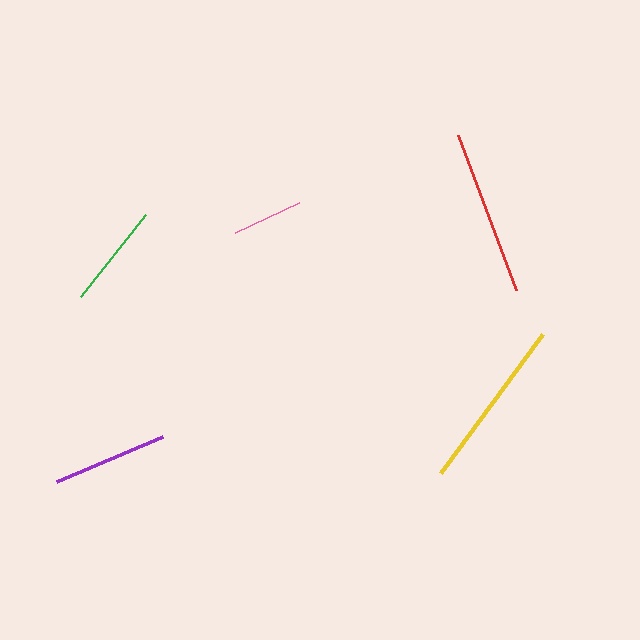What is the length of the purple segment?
The purple segment is approximately 115 pixels long.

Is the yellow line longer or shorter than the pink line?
The yellow line is longer than the pink line.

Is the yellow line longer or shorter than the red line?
The yellow line is longer than the red line.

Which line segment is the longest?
The yellow line is the longest at approximately 173 pixels.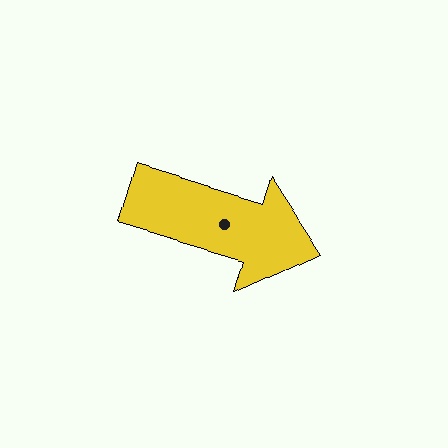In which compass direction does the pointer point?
East.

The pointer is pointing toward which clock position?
Roughly 4 o'clock.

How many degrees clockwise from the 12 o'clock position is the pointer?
Approximately 106 degrees.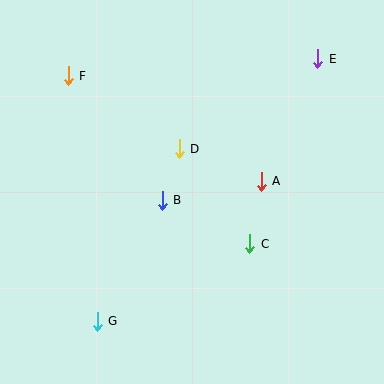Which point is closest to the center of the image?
Point B at (162, 200) is closest to the center.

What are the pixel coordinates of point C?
Point C is at (250, 244).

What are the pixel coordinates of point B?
Point B is at (162, 200).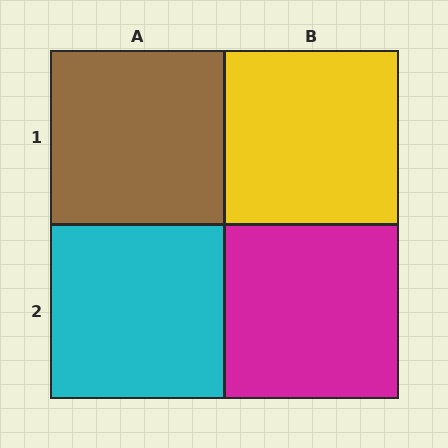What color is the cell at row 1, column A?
Brown.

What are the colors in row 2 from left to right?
Cyan, magenta.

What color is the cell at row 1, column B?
Yellow.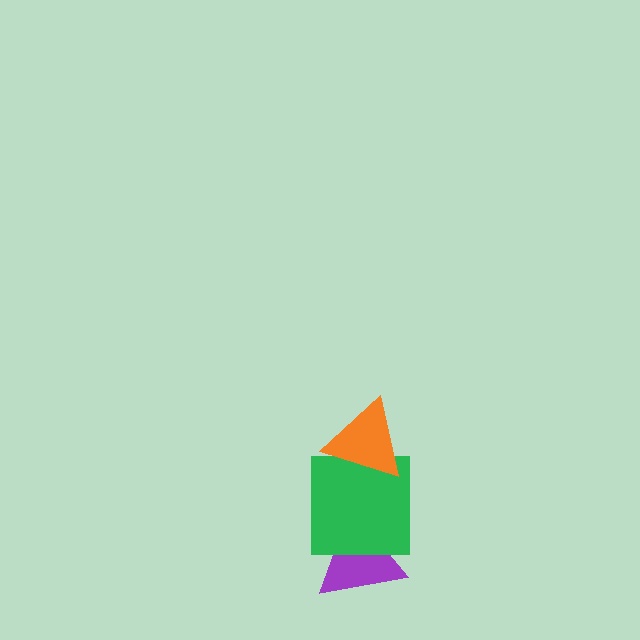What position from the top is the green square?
The green square is 2nd from the top.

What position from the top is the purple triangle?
The purple triangle is 3rd from the top.